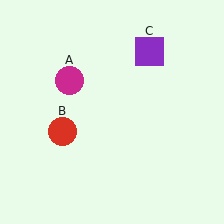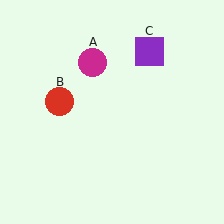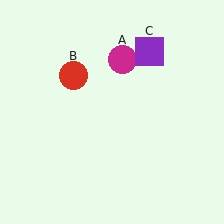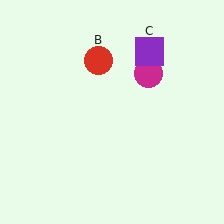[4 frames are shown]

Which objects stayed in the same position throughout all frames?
Purple square (object C) remained stationary.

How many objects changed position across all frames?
2 objects changed position: magenta circle (object A), red circle (object B).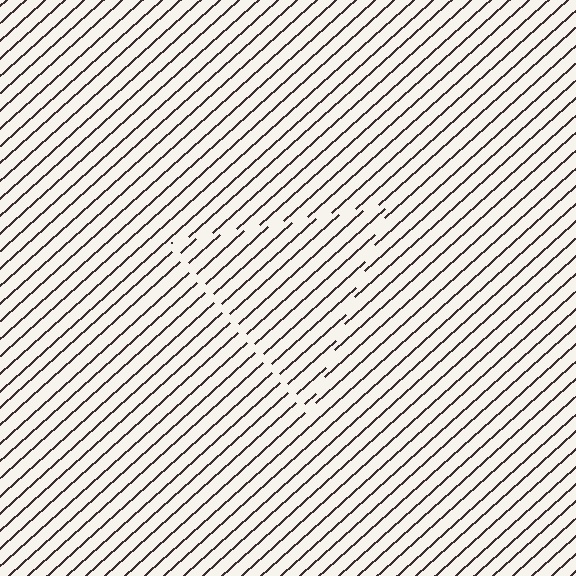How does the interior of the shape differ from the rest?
The interior of the shape contains the same grating, shifted by half a period — the contour is defined by the phase discontinuity where line-ends from the inner and outer gratings abut.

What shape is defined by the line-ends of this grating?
An illusory triangle. The interior of the shape contains the same grating, shifted by half a period — the contour is defined by the phase discontinuity where line-ends from the inner and outer gratings abut.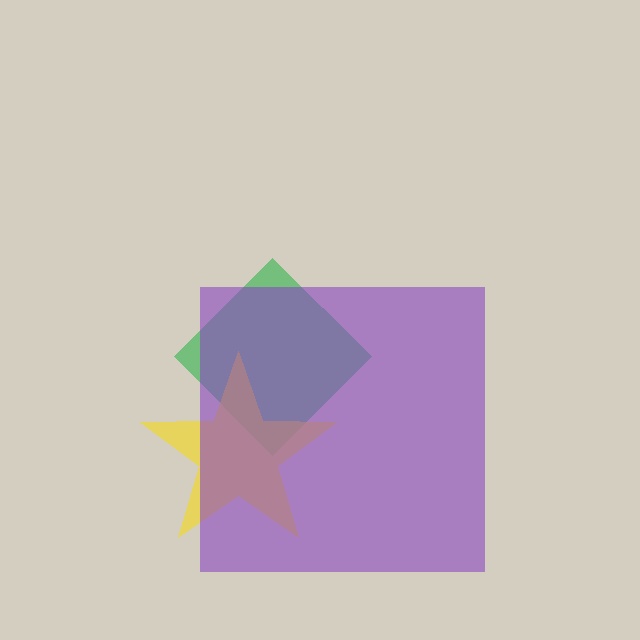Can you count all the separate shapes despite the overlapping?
Yes, there are 3 separate shapes.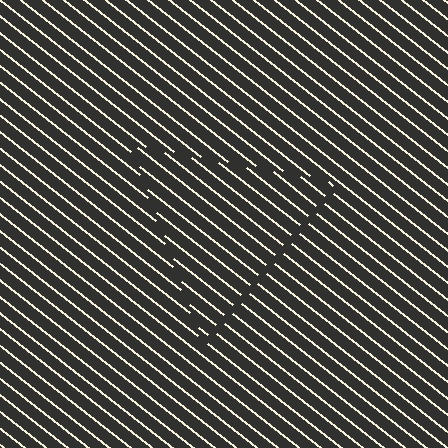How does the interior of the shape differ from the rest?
The interior of the shape contains the same grating, shifted by half a period — the contour is defined by the phase discontinuity where line-ends from the inner and outer gratings abut.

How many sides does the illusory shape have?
3 sides — the line-ends trace a triangle.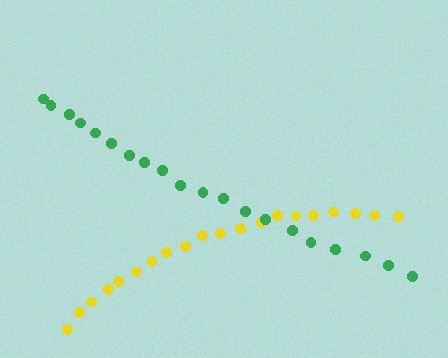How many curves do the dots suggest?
There are 2 distinct paths.